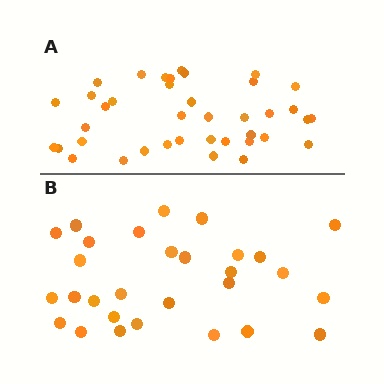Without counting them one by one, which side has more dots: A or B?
Region A (the top region) has more dots.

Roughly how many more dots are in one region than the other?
Region A has roughly 10 or so more dots than region B.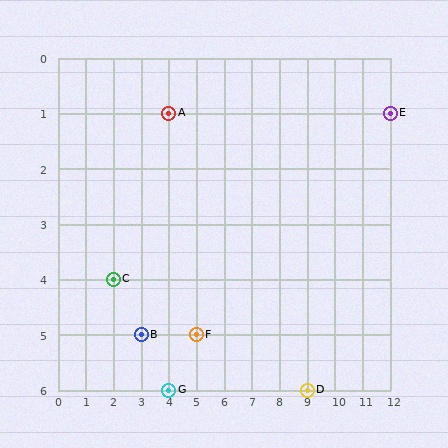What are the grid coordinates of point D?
Point D is at grid coordinates (9, 6).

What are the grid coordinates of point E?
Point E is at grid coordinates (12, 1).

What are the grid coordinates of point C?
Point C is at grid coordinates (2, 4).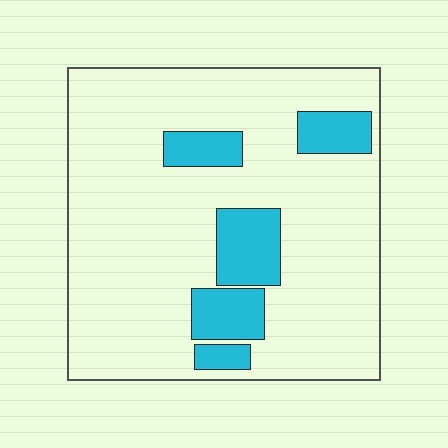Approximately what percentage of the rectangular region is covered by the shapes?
Approximately 15%.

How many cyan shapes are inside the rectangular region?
5.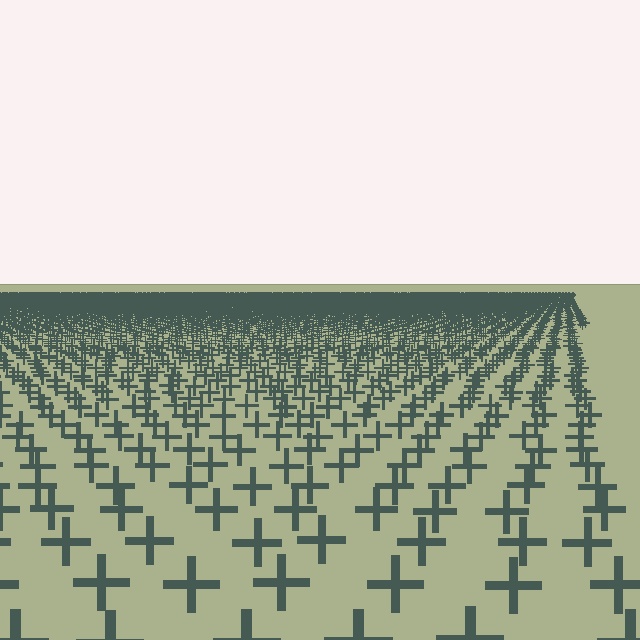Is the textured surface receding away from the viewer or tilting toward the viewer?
The surface is receding away from the viewer. Texture elements get smaller and denser toward the top.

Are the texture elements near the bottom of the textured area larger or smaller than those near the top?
Larger. Near the bottom, elements are closer to the viewer and appear at a bigger on-screen size.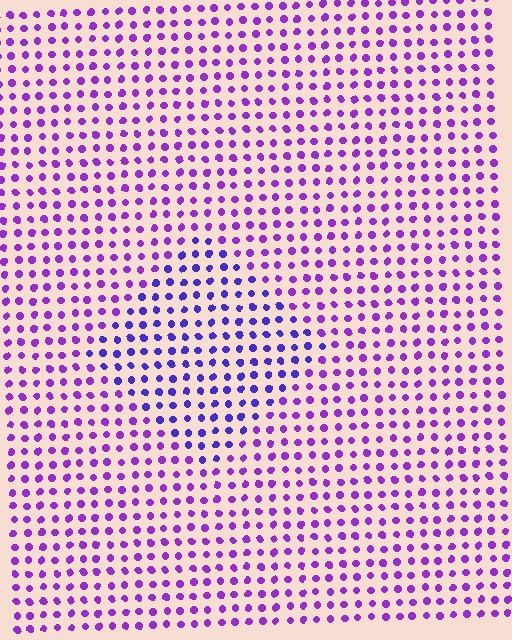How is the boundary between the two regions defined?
The boundary is defined purely by a slight shift in hue (about 31 degrees). Spacing, size, and orientation are identical on both sides.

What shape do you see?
I see a diamond.